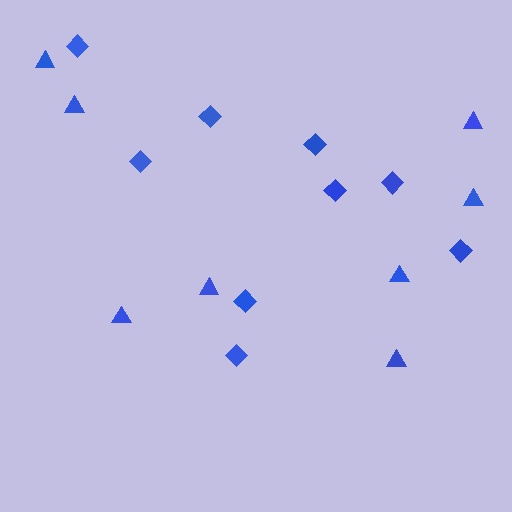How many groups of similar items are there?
There are 2 groups: one group of diamonds (9) and one group of triangles (8).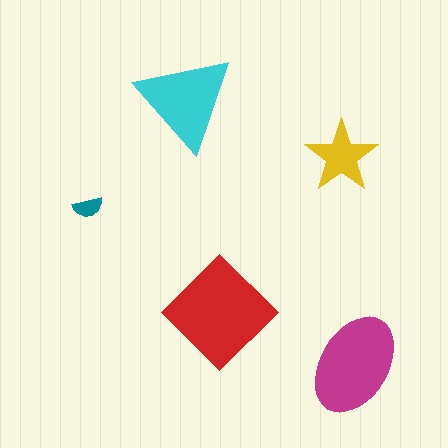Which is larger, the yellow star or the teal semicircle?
The yellow star.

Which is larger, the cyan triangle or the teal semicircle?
The cyan triangle.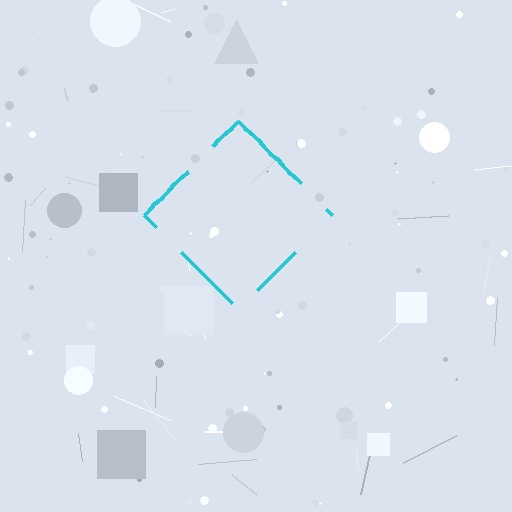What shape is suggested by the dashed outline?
The dashed outline suggests a diamond.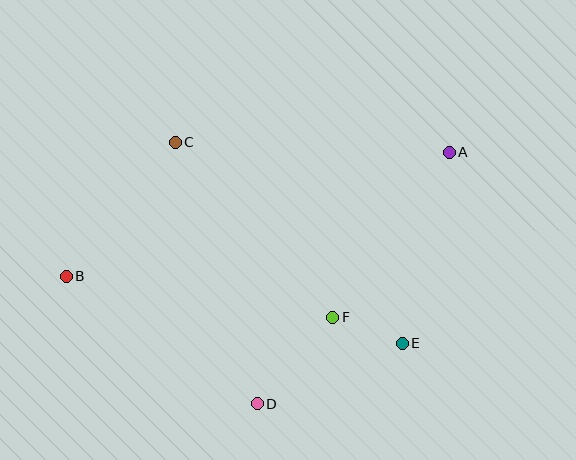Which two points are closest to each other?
Points E and F are closest to each other.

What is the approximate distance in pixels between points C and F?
The distance between C and F is approximately 235 pixels.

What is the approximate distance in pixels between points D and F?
The distance between D and F is approximately 115 pixels.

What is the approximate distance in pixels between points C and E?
The distance between C and E is approximately 303 pixels.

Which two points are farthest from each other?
Points A and B are farthest from each other.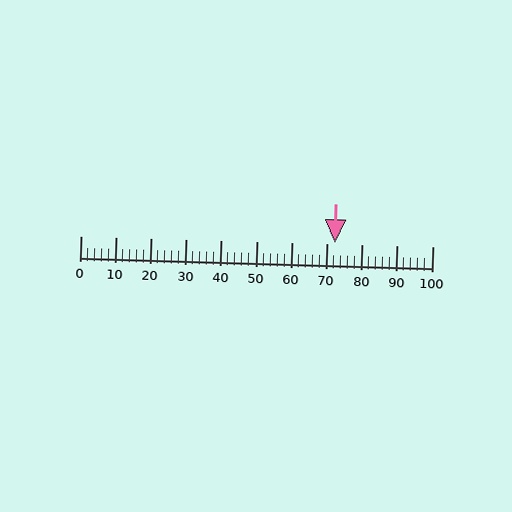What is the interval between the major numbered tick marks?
The major tick marks are spaced 10 units apart.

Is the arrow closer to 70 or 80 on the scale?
The arrow is closer to 70.